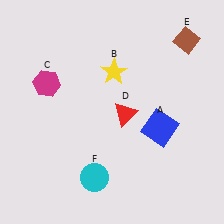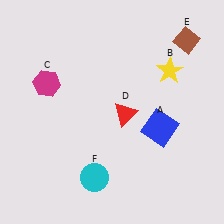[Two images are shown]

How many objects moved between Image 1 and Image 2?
1 object moved between the two images.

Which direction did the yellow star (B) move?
The yellow star (B) moved right.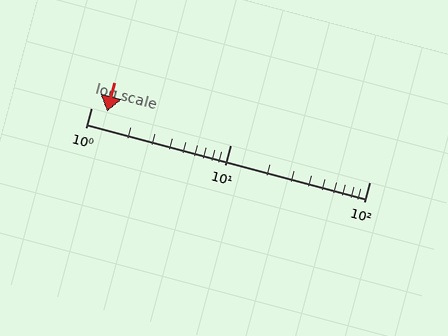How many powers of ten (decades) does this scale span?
The scale spans 2 decades, from 1 to 100.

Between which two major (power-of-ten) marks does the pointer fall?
The pointer is between 1 and 10.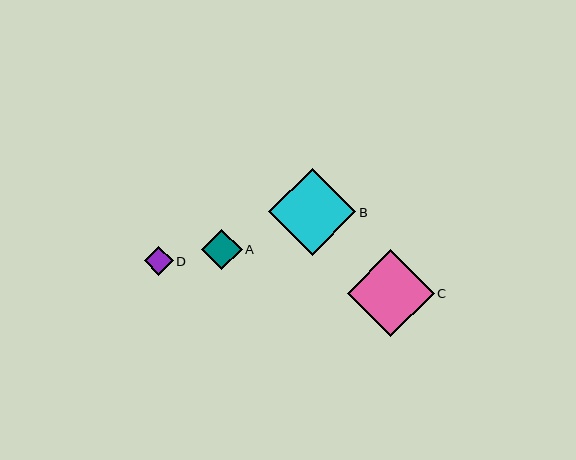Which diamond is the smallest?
Diamond D is the smallest with a size of approximately 29 pixels.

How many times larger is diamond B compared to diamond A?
Diamond B is approximately 2.1 times the size of diamond A.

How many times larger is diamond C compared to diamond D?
Diamond C is approximately 3.0 times the size of diamond D.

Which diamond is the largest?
Diamond C is the largest with a size of approximately 87 pixels.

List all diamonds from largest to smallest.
From largest to smallest: C, B, A, D.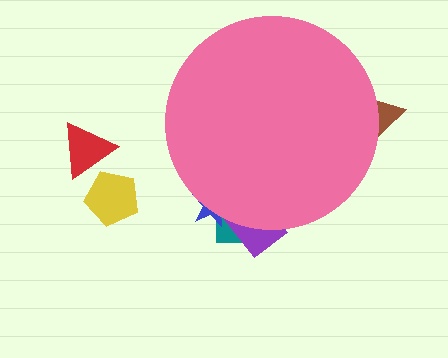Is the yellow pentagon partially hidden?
No, the yellow pentagon is fully visible.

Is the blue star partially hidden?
Yes, the blue star is partially hidden behind the pink circle.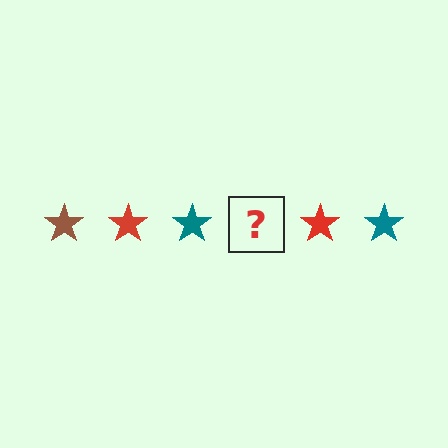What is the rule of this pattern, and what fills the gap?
The rule is that the pattern cycles through brown, red, teal stars. The gap should be filled with a brown star.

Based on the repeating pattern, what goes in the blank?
The blank should be a brown star.